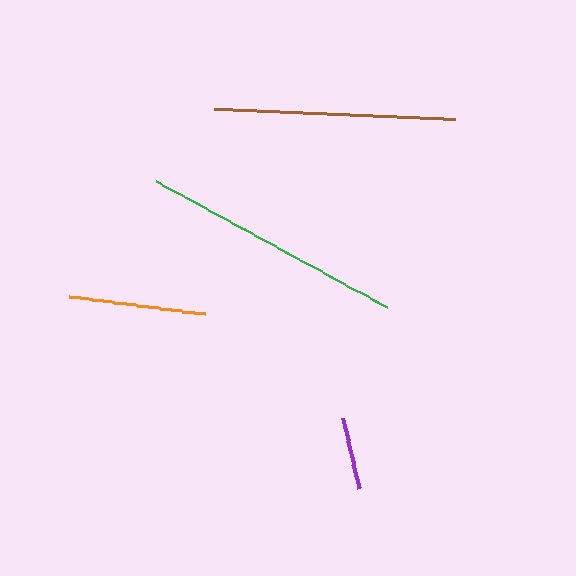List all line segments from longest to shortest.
From longest to shortest: green, brown, orange, purple.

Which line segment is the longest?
The green line is the longest at approximately 264 pixels.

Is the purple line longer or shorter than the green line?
The green line is longer than the purple line.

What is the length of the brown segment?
The brown segment is approximately 243 pixels long.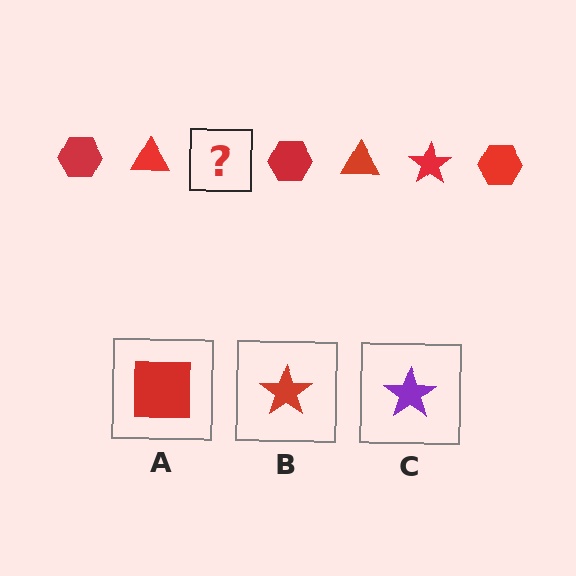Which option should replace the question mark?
Option B.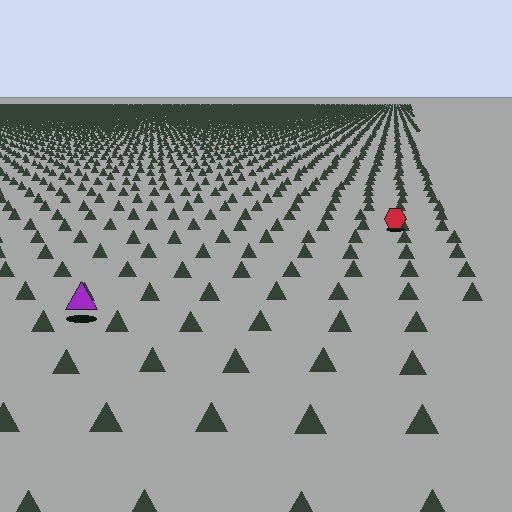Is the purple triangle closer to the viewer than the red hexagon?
Yes. The purple triangle is closer — you can tell from the texture gradient: the ground texture is coarser near it.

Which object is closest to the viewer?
The purple triangle is closest. The texture marks near it are larger and more spread out.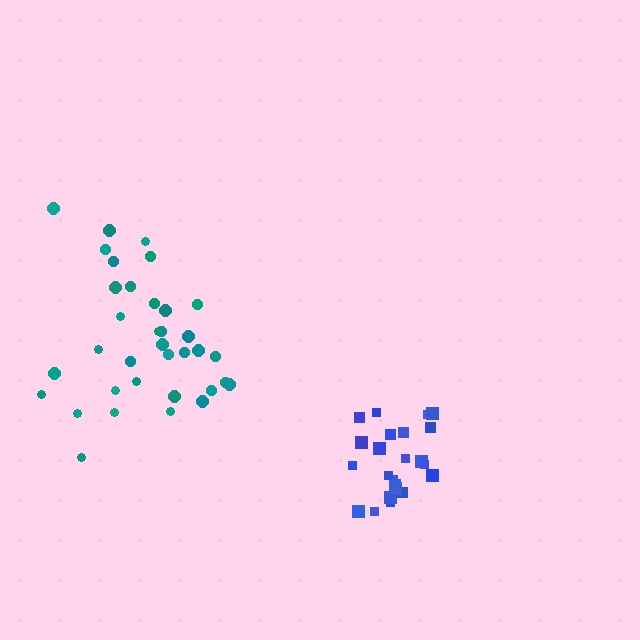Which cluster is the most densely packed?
Blue.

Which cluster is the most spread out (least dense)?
Teal.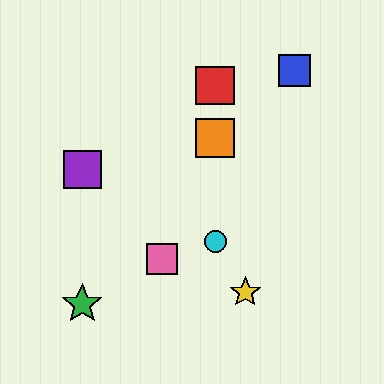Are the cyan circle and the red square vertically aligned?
Yes, both are at x≈215.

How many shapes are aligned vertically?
3 shapes (the red square, the orange square, the cyan circle) are aligned vertically.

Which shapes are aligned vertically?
The red square, the orange square, the cyan circle are aligned vertically.